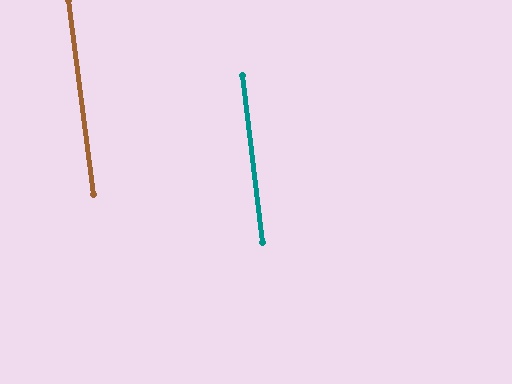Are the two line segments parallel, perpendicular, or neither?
Parallel — their directions differ by only 0.4°.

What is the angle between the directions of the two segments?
Approximately 0 degrees.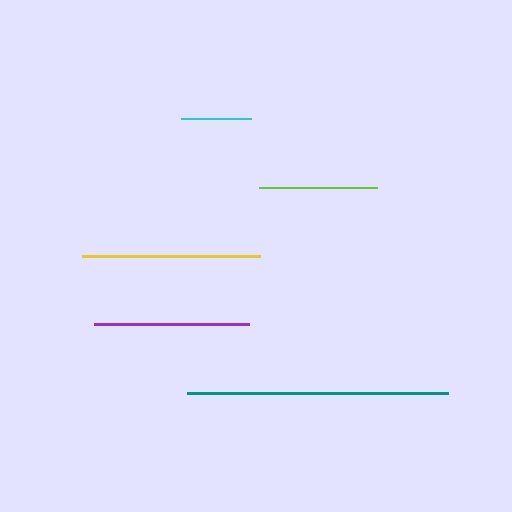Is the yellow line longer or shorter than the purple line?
The yellow line is longer than the purple line.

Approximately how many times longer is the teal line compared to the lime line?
The teal line is approximately 2.2 times the length of the lime line.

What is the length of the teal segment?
The teal segment is approximately 261 pixels long.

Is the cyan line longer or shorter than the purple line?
The purple line is longer than the cyan line.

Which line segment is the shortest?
The cyan line is the shortest at approximately 70 pixels.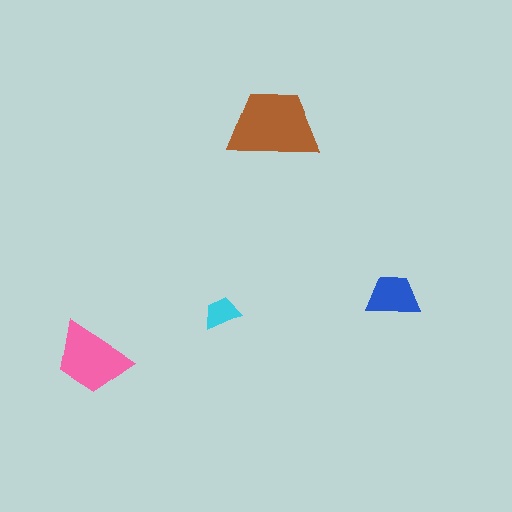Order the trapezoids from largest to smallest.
the brown one, the pink one, the blue one, the cyan one.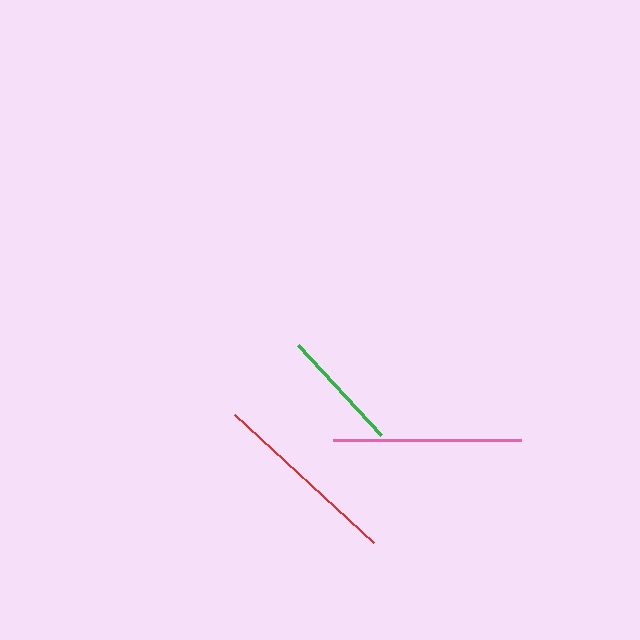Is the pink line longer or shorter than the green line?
The pink line is longer than the green line.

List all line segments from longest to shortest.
From longest to shortest: red, pink, green.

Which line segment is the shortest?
The green line is the shortest at approximately 122 pixels.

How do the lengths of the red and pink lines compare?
The red and pink lines are approximately the same length.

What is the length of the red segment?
The red segment is approximately 189 pixels long.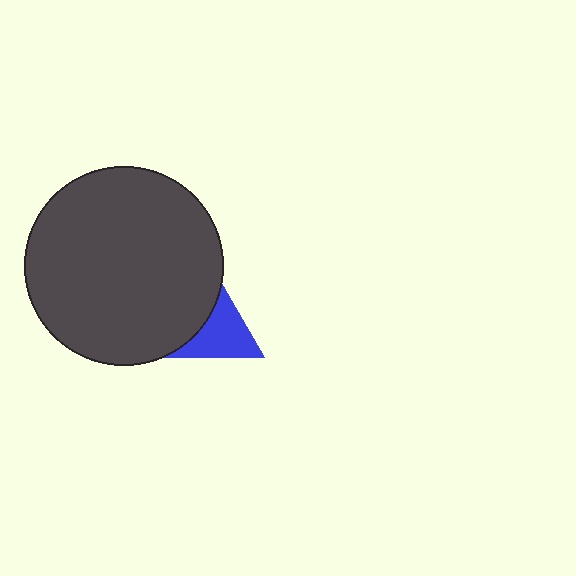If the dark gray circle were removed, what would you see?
You would see the complete blue triangle.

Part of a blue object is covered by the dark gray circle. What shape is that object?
It is a triangle.